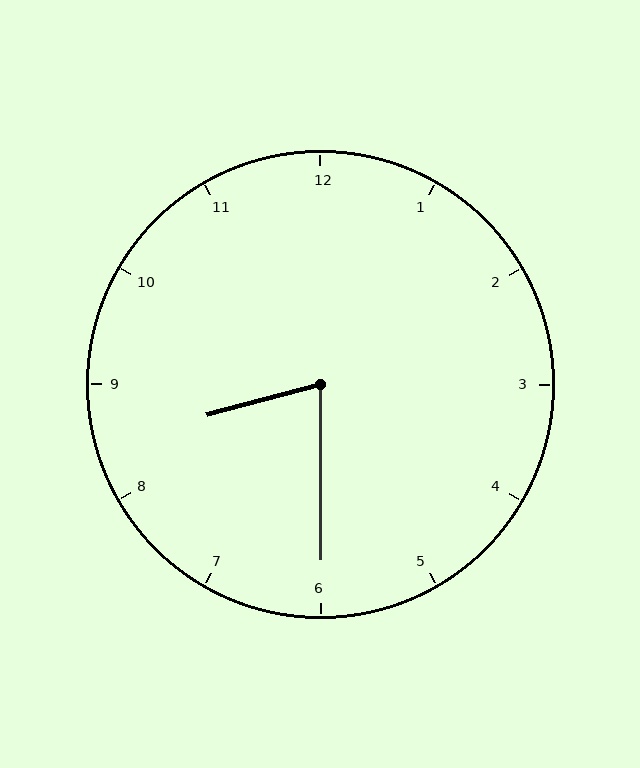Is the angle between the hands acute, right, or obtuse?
It is acute.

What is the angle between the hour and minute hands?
Approximately 75 degrees.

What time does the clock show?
8:30.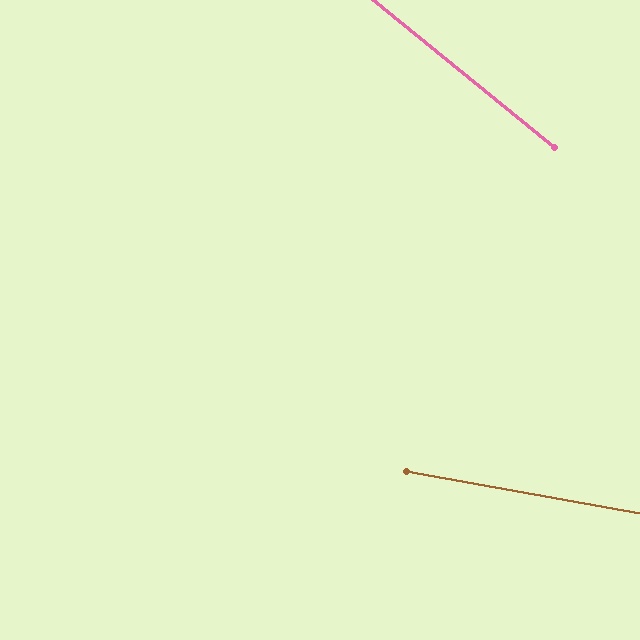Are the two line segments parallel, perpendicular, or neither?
Neither parallel nor perpendicular — they differ by about 29°.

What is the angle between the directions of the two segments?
Approximately 29 degrees.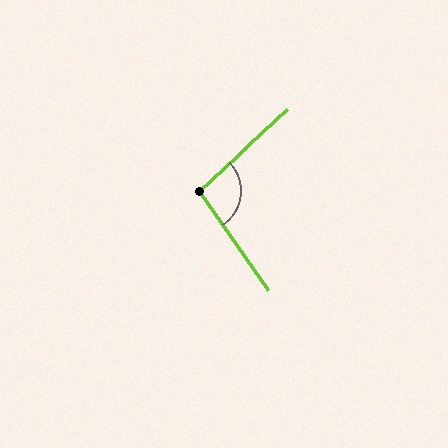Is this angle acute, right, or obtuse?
It is obtuse.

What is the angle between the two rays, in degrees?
Approximately 98 degrees.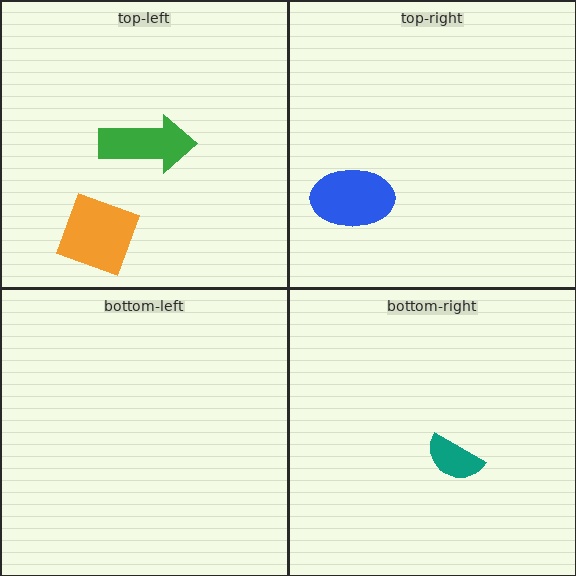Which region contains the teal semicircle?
The bottom-right region.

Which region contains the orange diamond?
The top-left region.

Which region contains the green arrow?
The top-left region.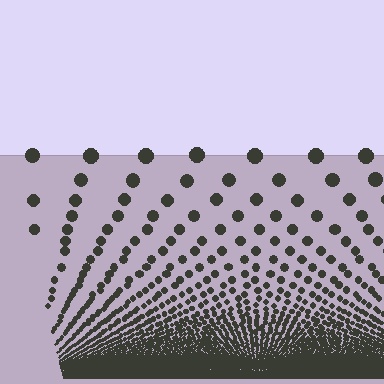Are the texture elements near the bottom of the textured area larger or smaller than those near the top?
Smaller. The gradient is inverted — elements near the bottom are smaller and denser.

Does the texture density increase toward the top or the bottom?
Density increases toward the bottom.